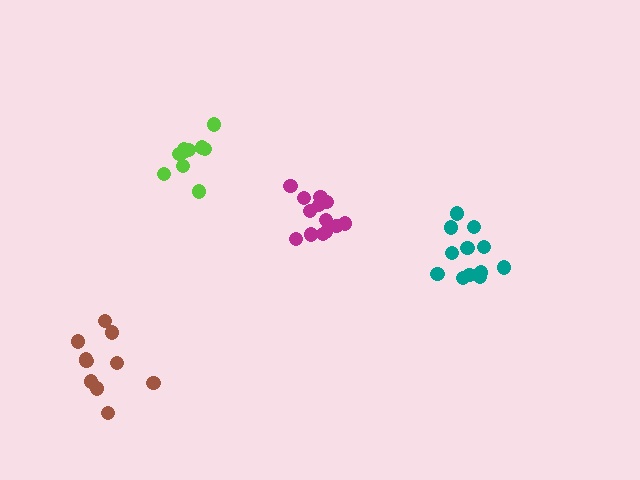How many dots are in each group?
Group 1: 13 dots, Group 2: 10 dots, Group 3: 13 dots, Group 4: 10 dots (46 total).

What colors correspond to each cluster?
The clusters are colored: teal, brown, magenta, lime.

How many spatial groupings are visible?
There are 4 spatial groupings.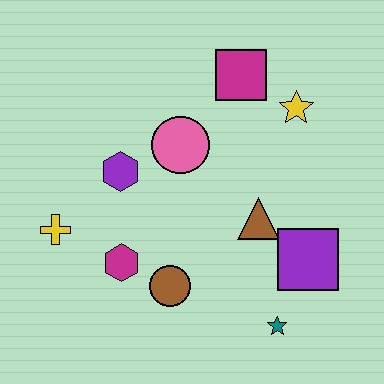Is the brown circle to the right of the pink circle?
No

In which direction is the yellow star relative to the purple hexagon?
The yellow star is to the right of the purple hexagon.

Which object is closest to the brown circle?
The magenta hexagon is closest to the brown circle.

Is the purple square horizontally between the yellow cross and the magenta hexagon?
No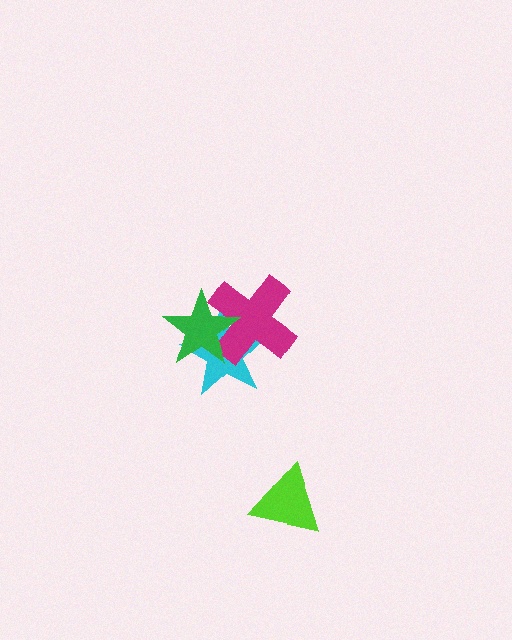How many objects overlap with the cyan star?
2 objects overlap with the cyan star.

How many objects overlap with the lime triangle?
0 objects overlap with the lime triangle.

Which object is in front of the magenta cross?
The green star is in front of the magenta cross.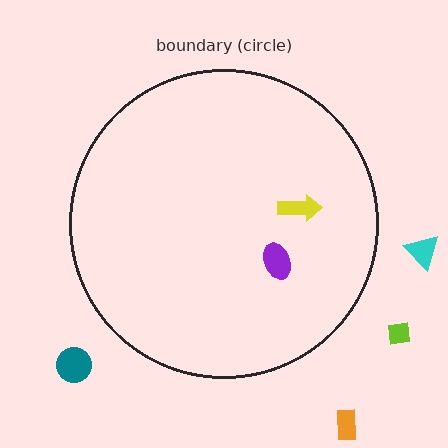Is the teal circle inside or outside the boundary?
Outside.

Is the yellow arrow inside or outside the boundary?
Inside.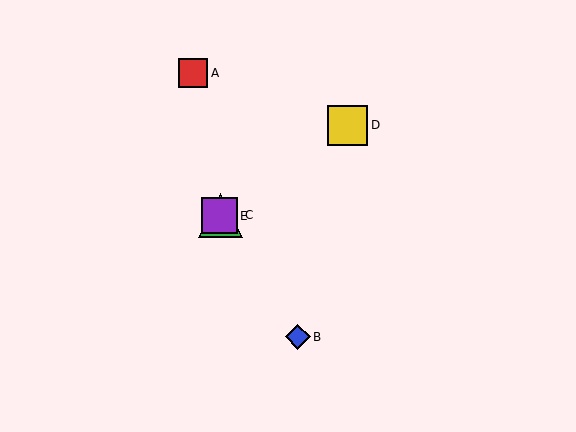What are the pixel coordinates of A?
Object A is at (193, 73).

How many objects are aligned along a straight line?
3 objects (C, D, E) are aligned along a straight line.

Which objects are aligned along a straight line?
Objects C, D, E are aligned along a straight line.